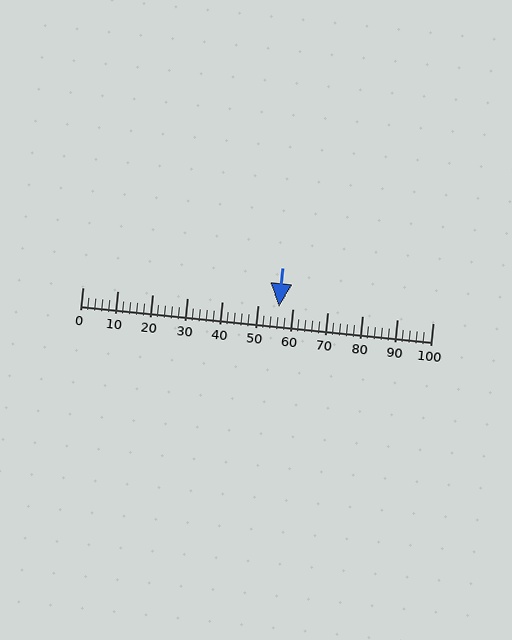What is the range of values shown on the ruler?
The ruler shows values from 0 to 100.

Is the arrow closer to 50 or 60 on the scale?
The arrow is closer to 60.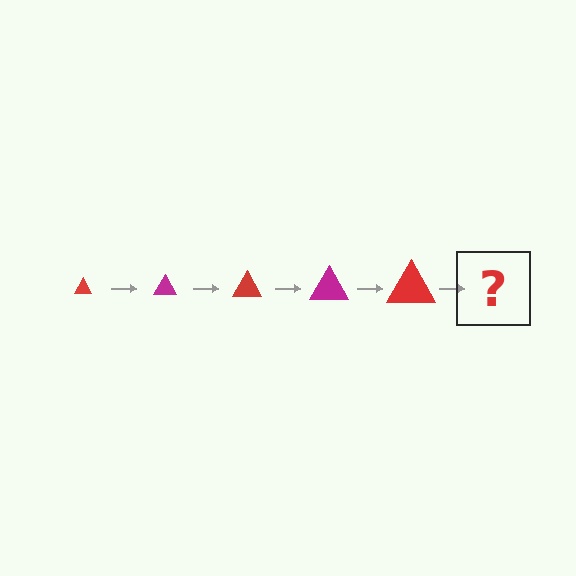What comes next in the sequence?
The next element should be a magenta triangle, larger than the previous one.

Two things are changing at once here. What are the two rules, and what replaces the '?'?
The two rules are that the triangle grows larger each step and the color cycles through red and magenta. The '?' should be a magenta triangle, larger than the previous one.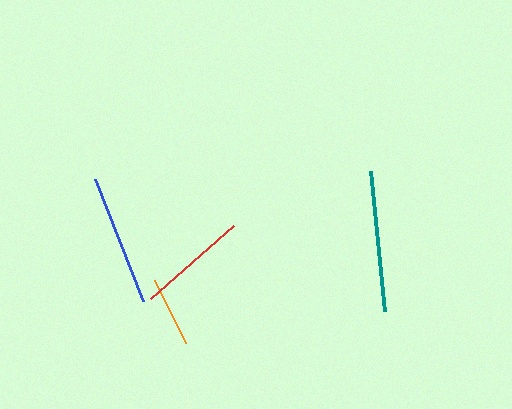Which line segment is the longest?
The teal line is the longest at approximately 141 pixels.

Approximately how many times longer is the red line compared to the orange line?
The red line is approximately 1.6 times the length of the orange line.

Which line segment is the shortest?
The orange line is the shortest at approximately 71 pixels.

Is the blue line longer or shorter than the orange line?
The blue line is longer than the orange line.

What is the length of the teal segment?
The teal segment is approximately 141 pixels long.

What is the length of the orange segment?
The orange segment is approximately 71 pixels long.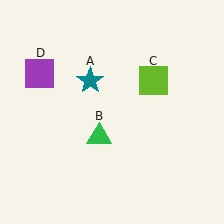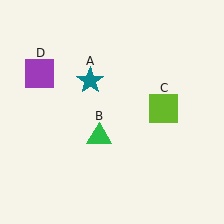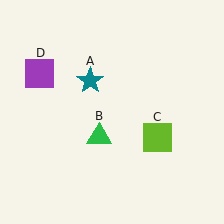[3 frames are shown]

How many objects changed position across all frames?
1 object changed position: lime square (object C).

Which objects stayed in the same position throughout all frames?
Teal star (object A) and green triangle (object B) and purple square (object D) remained stationary.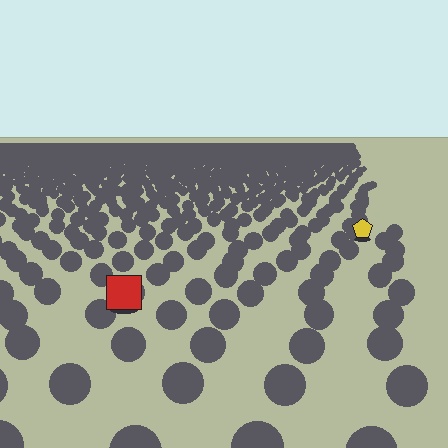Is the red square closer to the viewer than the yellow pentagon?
Yes. The red square is closer — you can tell from the texture gradient: the ground texture is coarser near it.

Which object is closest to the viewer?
The red square is closest. The texture marks near it are larger and more spread out.